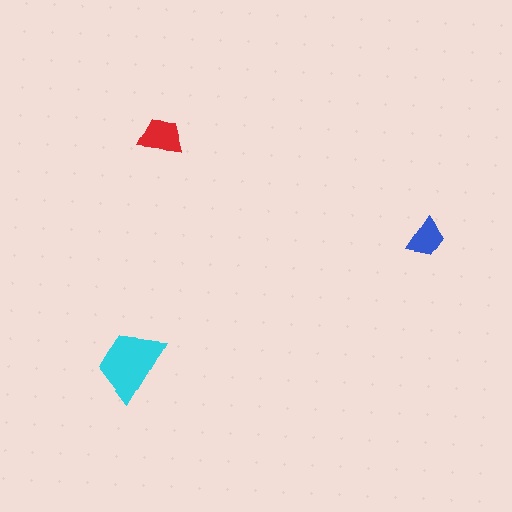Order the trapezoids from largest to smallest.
the cyan one, the red one, the blue one.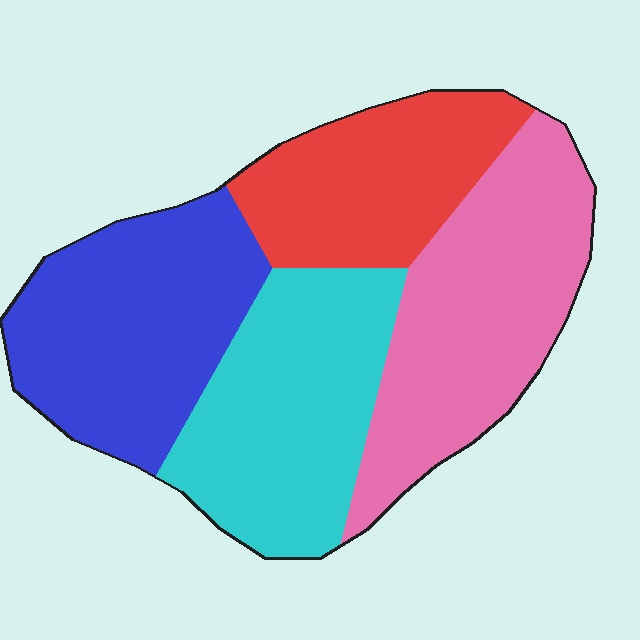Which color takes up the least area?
Red, at roughly 20%.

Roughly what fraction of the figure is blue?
Blue takes up about one quarter (1/4) of the figure.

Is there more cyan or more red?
Cyan.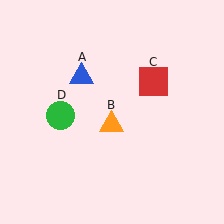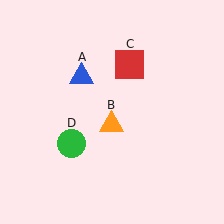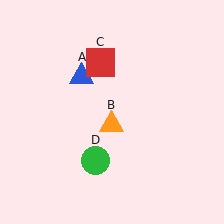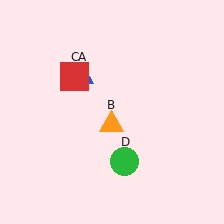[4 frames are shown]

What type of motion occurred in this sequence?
The red square (object C), green circle (object D) rotated counterclockwise around the center of the scene.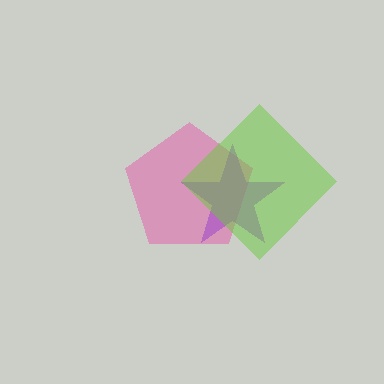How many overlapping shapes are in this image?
There are 3 overlapping shapes in the image.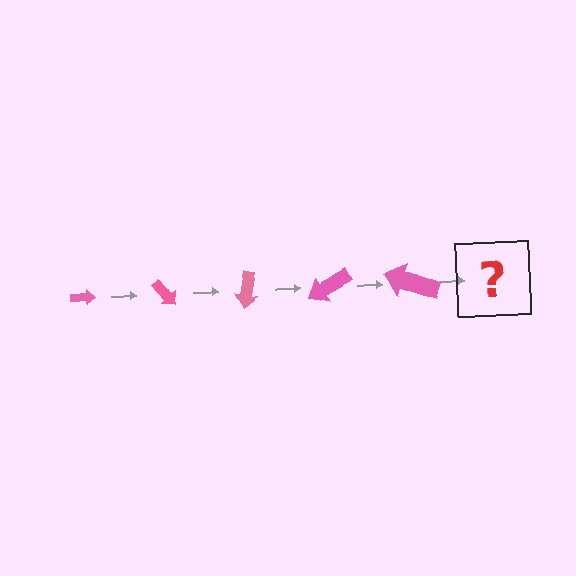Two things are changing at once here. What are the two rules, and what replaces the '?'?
The two rules are that the arrow grows larger each step and it rotates 50 degrees each step. The '?' should be an arrow, larger than the previous one and rotated 250 degrees from the start.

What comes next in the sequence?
The next element should be an arrow, larger than the previous one and rotated 250 degrees from the start.